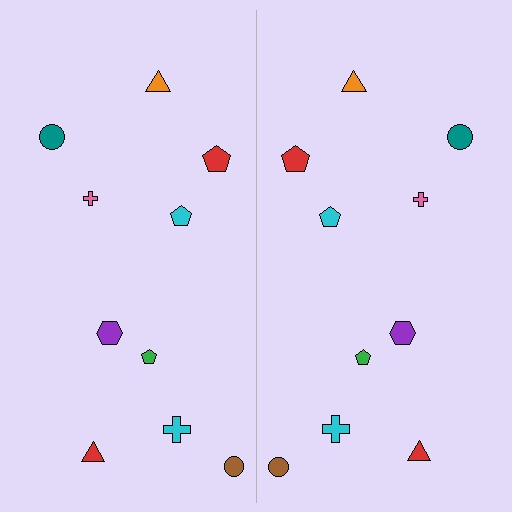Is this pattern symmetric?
Yes, this pattern has bilateral (reflection) symmetry.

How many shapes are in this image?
There are 20 shapes in this image.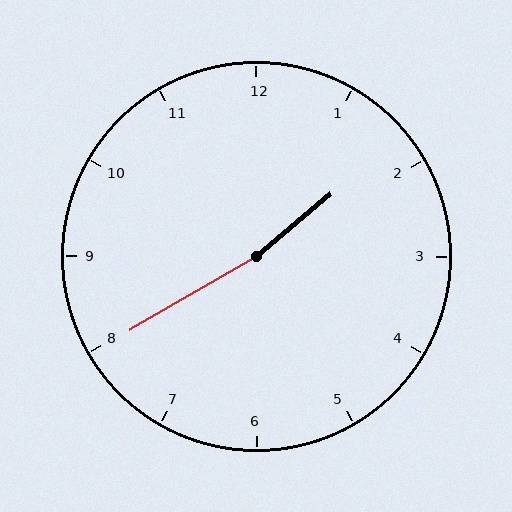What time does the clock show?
1:40.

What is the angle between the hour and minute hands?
Approximately 170 degrees.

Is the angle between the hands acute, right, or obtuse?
It is obtuse.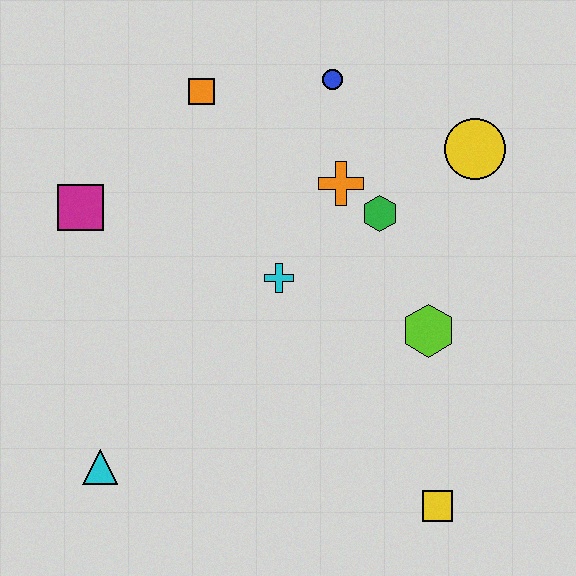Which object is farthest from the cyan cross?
The yellow square is farthest from the cyan cross.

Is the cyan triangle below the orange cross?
Yes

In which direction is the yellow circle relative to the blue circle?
The yellow circle is to the right of the blue circle.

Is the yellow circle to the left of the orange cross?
No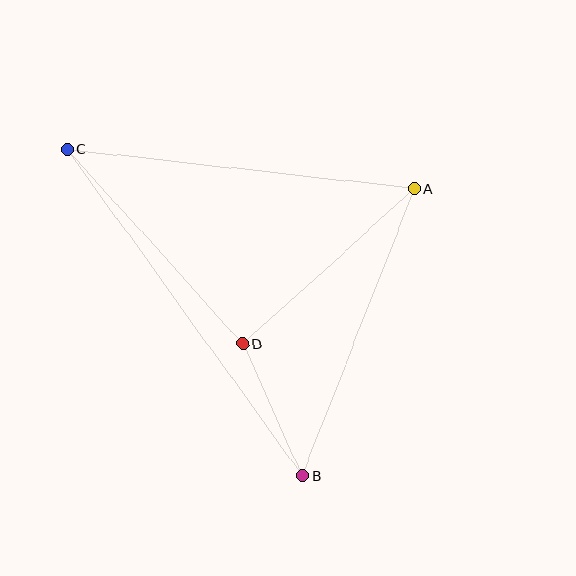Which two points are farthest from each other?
Points B and C are farthest from each other.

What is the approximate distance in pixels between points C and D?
The distance between C and D is approximately 262 pixels.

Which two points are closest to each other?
Points B and D are closest to each other.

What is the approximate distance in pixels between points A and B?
The distance between A and B is approximately 308 pixels.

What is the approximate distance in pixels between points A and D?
The distance between A and D is approximately 232 pixels.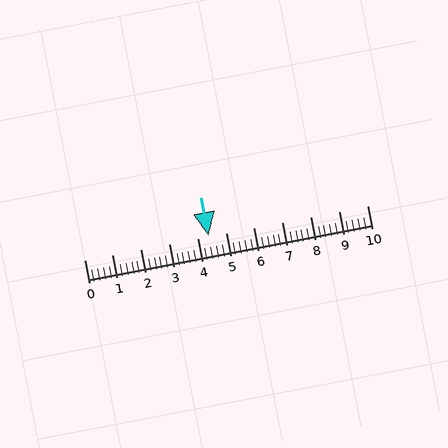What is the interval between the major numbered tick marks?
The major tick marks are spaced 1 units apart.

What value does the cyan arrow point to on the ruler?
The cyan arrow points to approximately 4.4.